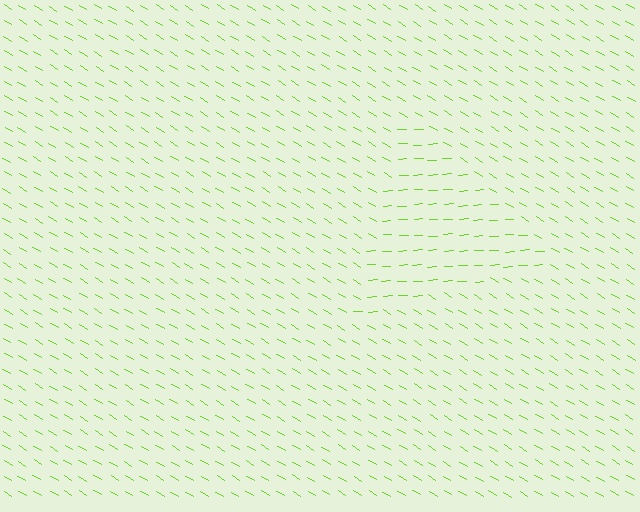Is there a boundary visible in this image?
Yes, there is a texture boundary formed by a change in line orientation.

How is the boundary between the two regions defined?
The boundary is defined purely by a change in line orientation (approximately 35 degrees difference). All lines are the same color and thickness.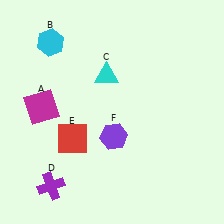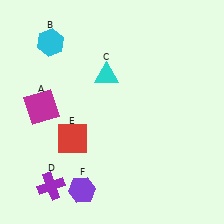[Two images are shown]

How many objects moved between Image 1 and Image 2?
1 object moved between the two images.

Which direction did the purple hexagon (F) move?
The purple hexagon (F) moved down.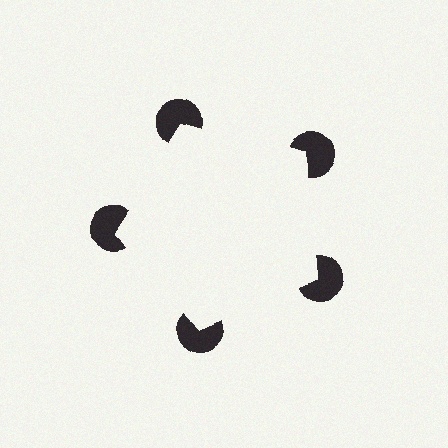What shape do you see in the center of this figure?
An illusory pentagon — its edges are inferred from the aligned wedge cuts in the pac-man discs, not physically drawn.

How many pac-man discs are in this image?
There are 5 — one at each vertex of the illusory pentagon.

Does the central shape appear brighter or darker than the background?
It typically appears slightly brighter than the background, even though no actual brightness change is drawn.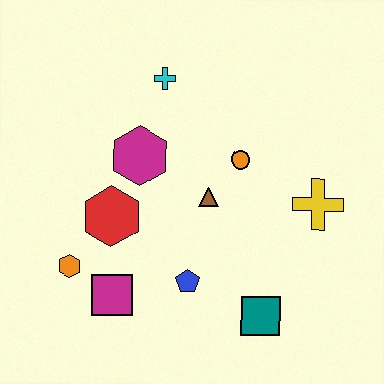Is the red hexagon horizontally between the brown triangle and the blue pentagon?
No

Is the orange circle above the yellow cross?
Yes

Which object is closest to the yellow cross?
The orange circle is closest to the yellow cross.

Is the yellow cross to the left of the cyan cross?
No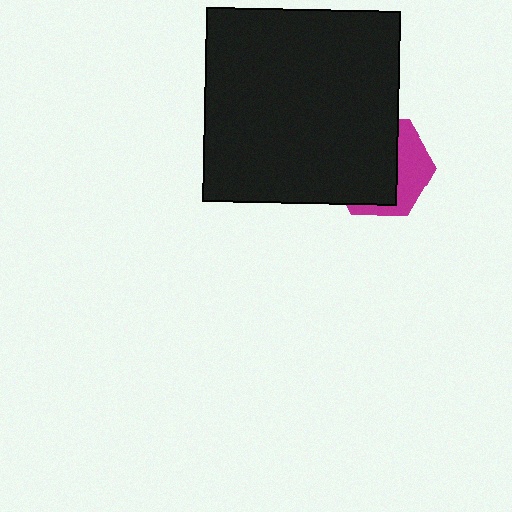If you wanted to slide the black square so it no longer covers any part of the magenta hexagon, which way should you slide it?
Slide it toward the upper-left — that is the most direct way to separate the two shapes.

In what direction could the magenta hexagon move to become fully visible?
The magenta hexagon could move toward the lower-right. That would shift it out from behind the black square entirely.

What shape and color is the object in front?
The object in front is a black square.